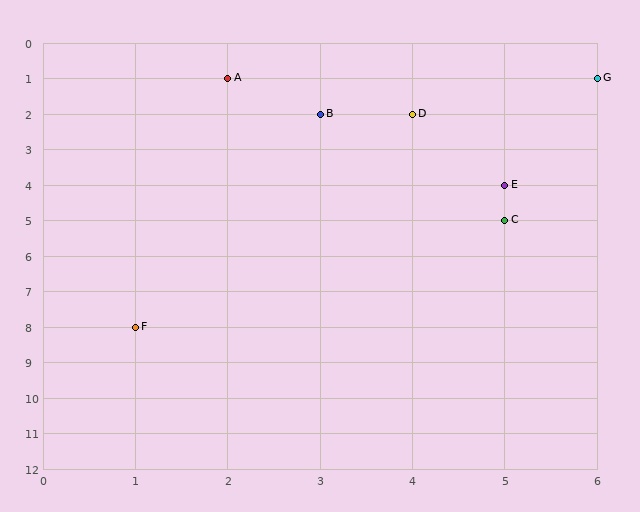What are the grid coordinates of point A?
Point A is at grid coordinates (2, 1).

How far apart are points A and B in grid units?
Points A and B are 1 column and 1 row apart (about 1.4 grid units diagonally).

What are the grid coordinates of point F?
Point F is at grid coordinates (1, 8).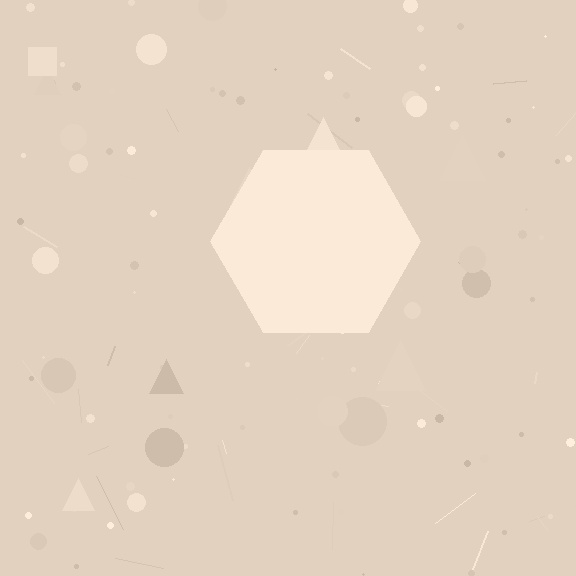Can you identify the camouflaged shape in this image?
The camouflaged shape is a hexagon.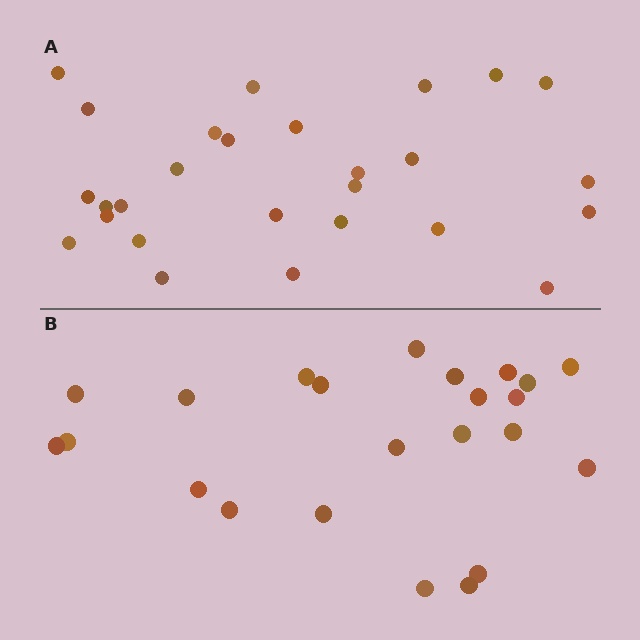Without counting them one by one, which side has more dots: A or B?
Region A (the top region) has more dots.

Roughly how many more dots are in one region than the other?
Region A has about 4 more dots than region B.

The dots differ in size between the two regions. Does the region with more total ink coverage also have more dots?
No. Region B has more total ink coverage because its dots are larger, but region A actually contains more individual dots. Total area can be misleading — the number of items is what matters here.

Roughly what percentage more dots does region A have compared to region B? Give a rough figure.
About 15% more.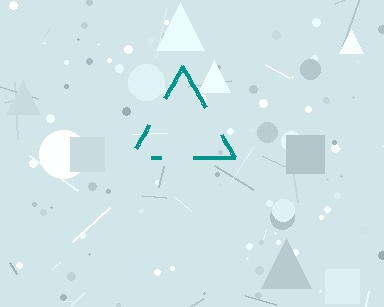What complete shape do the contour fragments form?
The contour fragments form a triangle.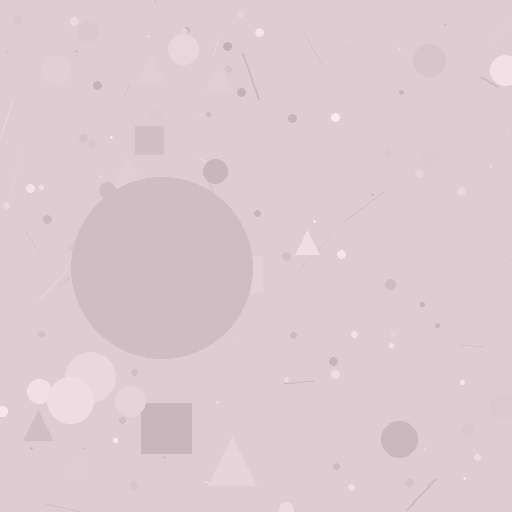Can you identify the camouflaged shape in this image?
The camouflaged shape is a circle.